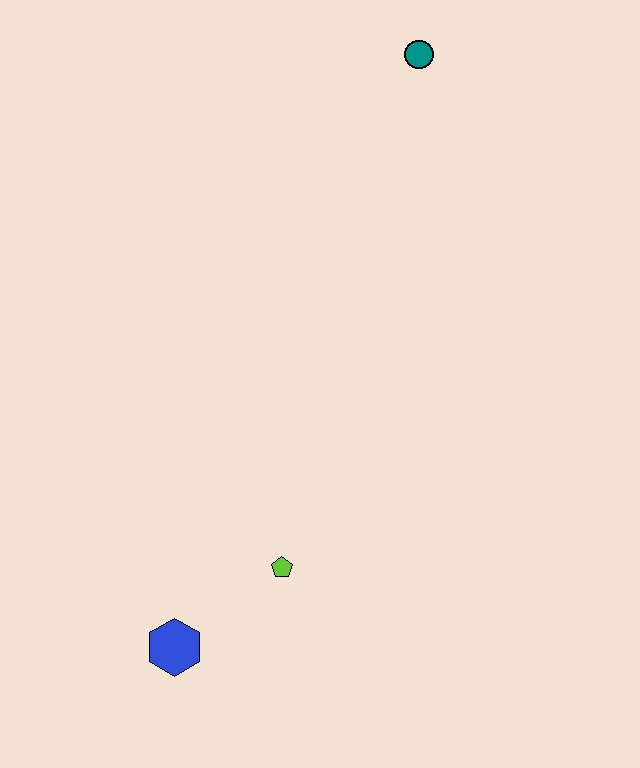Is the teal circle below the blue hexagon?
No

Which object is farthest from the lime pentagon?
The teal circle is farthest from the lime pentagon.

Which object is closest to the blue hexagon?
The lime pentagon is closest to the blue hexagon.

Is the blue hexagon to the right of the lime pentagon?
No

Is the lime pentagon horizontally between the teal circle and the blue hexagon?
Yes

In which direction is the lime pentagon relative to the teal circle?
The lime pentagon is below the teal circle.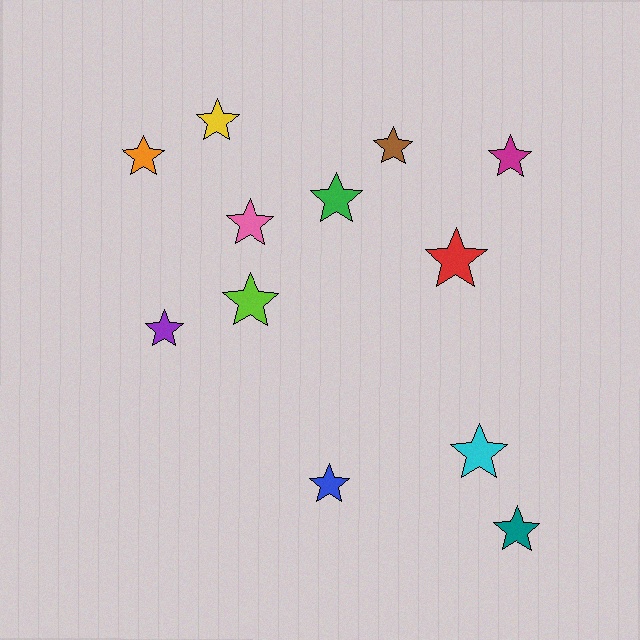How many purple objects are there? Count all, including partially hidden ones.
There is 1 purple object.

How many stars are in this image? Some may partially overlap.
There are 12 stars.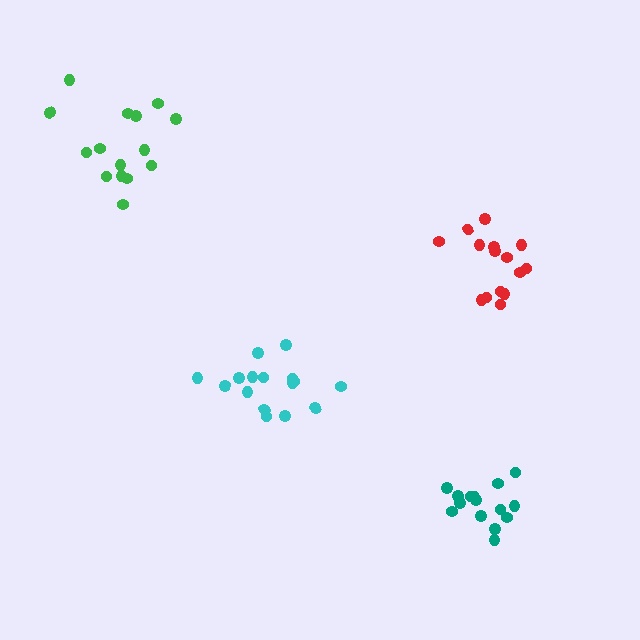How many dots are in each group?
Group 1: 16 dots, Group 2: 15 dots, Group 3: 15 dots, Group 4: 15 dots (61 total).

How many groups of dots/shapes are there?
There are 4 groups.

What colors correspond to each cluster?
The clusters are colored: cyan, green, red, teal.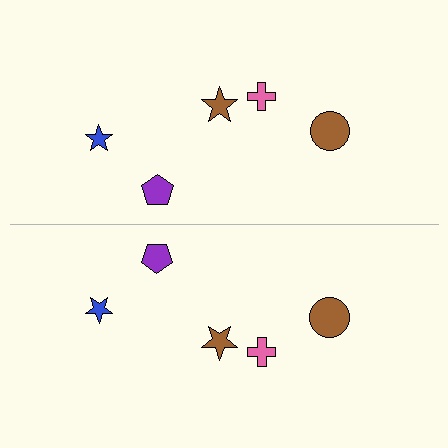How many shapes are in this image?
There are 10 shapes in this image.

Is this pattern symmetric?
Yes, this pattern has bilateral (reflection) symmetry.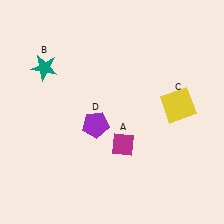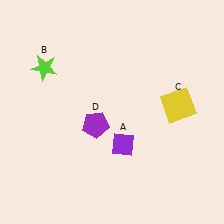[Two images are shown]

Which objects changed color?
A changed from magenta to purple. B changed from teal to lime.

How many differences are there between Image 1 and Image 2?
There are 2 differences between the two images.